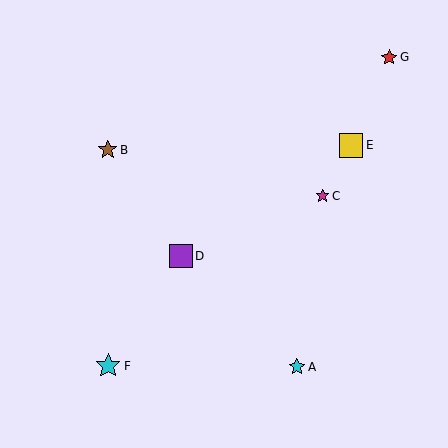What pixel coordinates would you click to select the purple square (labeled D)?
Click at (181, 256) to select the purple square D.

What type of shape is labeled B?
Shape B is a brown star.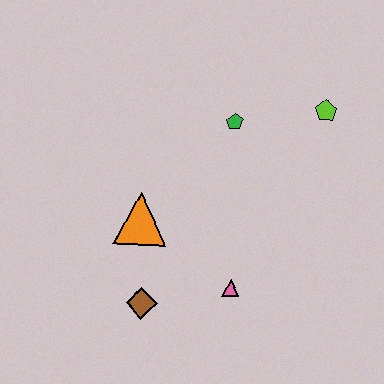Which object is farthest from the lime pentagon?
The brown diamond is farthest from the lime pentagon.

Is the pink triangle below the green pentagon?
Yes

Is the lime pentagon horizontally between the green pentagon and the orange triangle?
No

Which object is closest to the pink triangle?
The brown diamond is closest to the pink triangle.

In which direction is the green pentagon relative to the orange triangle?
The green pentagon is above the orange triangle.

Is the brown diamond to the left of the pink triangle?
Yes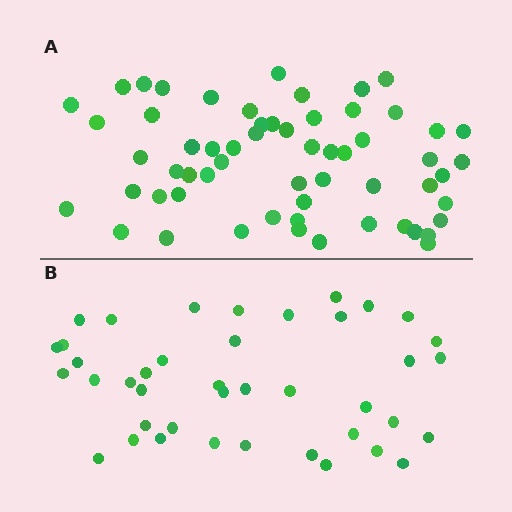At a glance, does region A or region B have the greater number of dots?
Region A (the top region) has more dots.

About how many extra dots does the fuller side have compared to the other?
Region A has approximately 20 more dots than region B.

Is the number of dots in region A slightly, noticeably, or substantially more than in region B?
Region A has noticeably more, but not dramatically so. The ratio is roughly 1.4 to 1.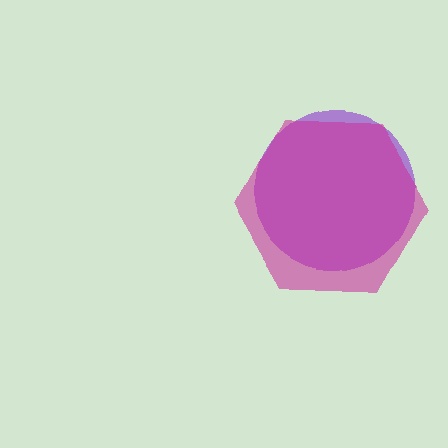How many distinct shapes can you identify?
There are 2 distinct shapes: a purple circle, a magenta hexagon.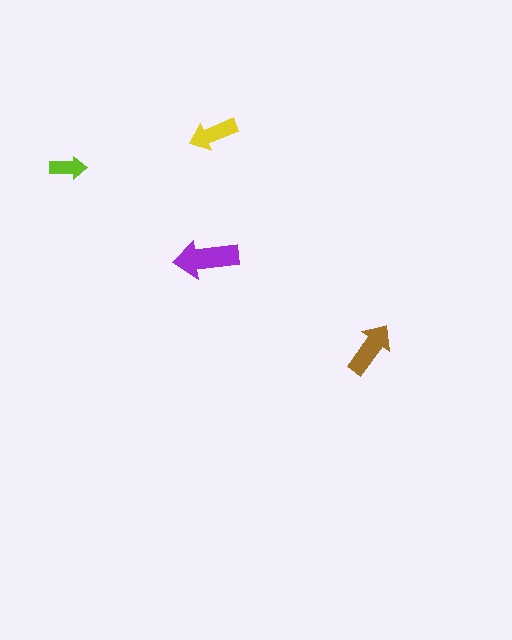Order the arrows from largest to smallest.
the purple one, the brown one, the yellow one, the lime one.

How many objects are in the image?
There are 4 objects in the image.